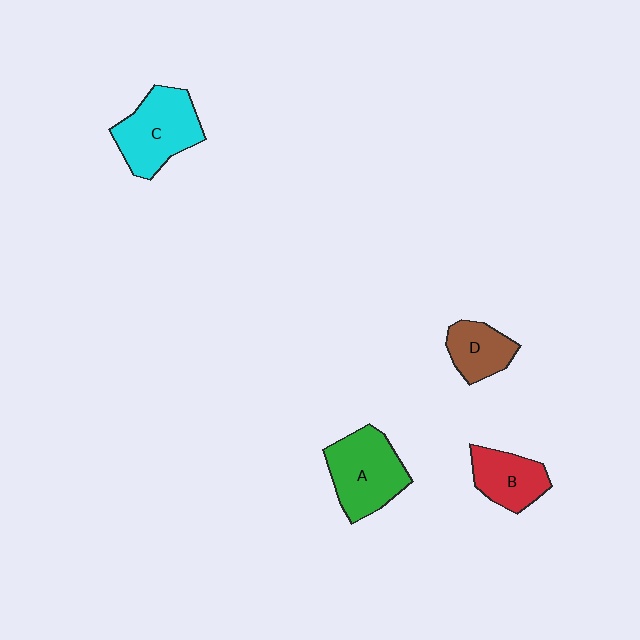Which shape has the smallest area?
Shape D (brown).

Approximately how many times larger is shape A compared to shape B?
Approximately 1.5 times.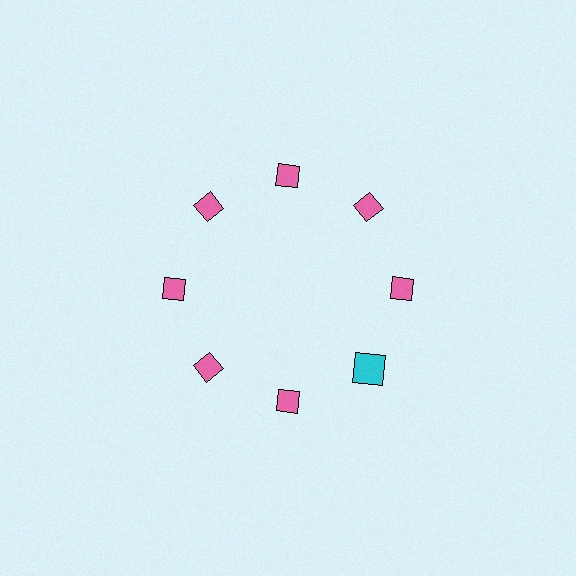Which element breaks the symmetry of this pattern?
The cyan square at roughly the 4 o'clock position breaks the symmetry. All other shapes are pink diamonds.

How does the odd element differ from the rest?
It differs in both color (cyan instead of pink) and shape (square instead of diamond).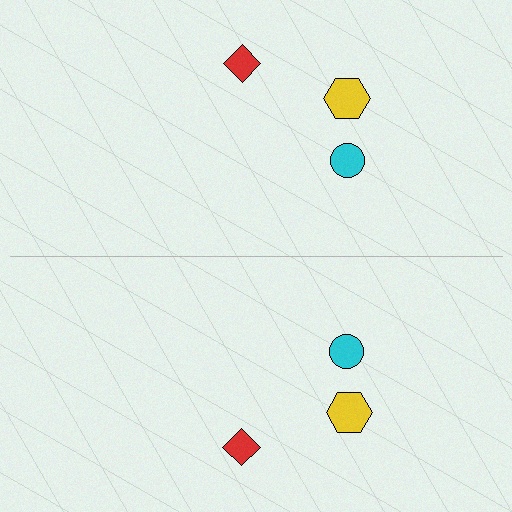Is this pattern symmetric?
Yes, this pattern has bilateral (reflection) symmetry.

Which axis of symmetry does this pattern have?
The pattern has a horizontal axis of symmetry running through the center of the image.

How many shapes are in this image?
There are 6 shapes in this image.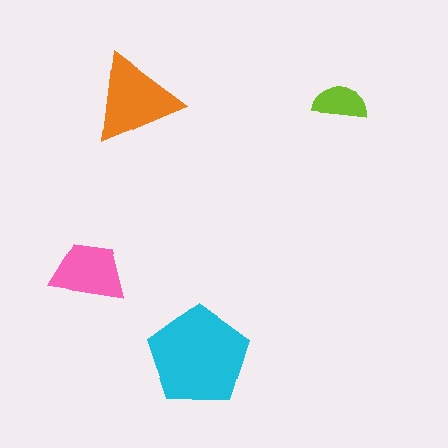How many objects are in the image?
There are 4 objects in the image.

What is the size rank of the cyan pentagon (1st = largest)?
1st.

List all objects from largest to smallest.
The cyan pentagon, the orange triangle, the pink trapezoid, the lime semicircle.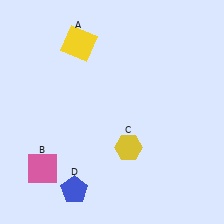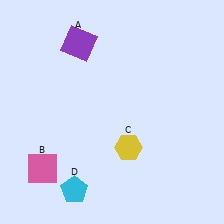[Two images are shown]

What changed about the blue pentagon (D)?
In Image 1, D is blue. In Image 2, it changed to cyan.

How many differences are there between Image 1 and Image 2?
There are 2 differences between the two images.